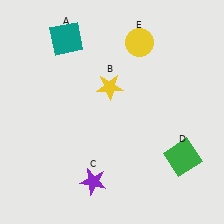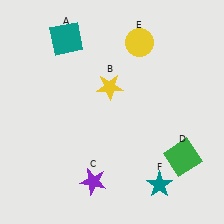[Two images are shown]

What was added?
A teal star (F) was added in Image 2.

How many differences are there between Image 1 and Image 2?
There is 1 difference between the two images.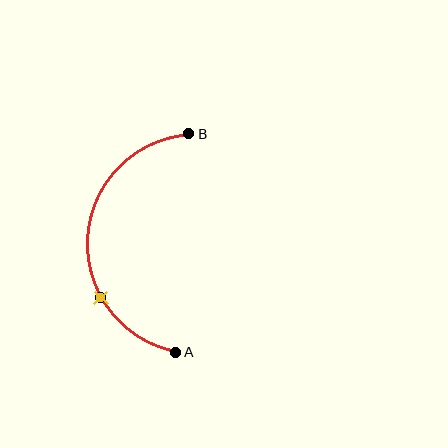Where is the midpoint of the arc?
The arc midpoint is the point on the curve farthest from the straight line joining A and B. It sits to the left of that line.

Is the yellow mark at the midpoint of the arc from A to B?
No. The yellow mark lies on the arc but is closer to endpoint A. The arc midpoint would be at the point on the curve equidistant along the arc from both A and B.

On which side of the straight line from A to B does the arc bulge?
The arc bulges to the left of the straight line connecting A and B.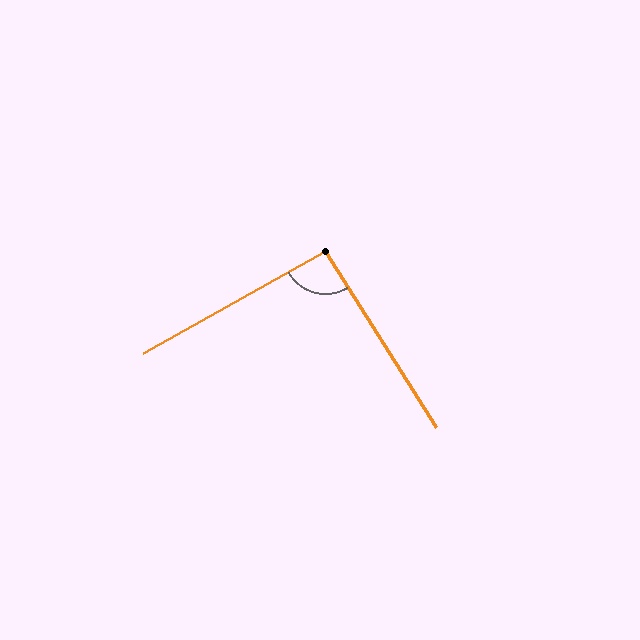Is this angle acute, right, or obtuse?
It is approximately a right angle.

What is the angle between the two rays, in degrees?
Approximately 93 degrees.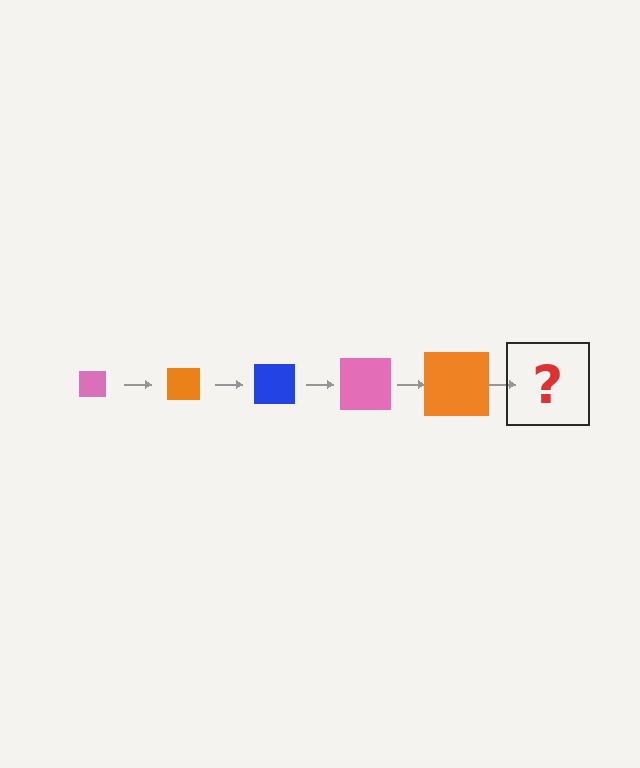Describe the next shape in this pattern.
It should be a blue square, larger than the previous one.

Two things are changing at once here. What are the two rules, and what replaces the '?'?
The two rules are that the square grows larger each step and the color cycles through pink, orange, and blue. The '?' should be a blue square, larger than the previous one.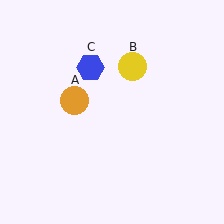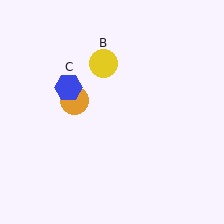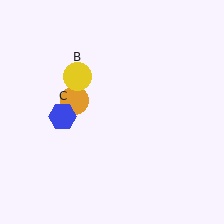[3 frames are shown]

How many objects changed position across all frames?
2 objects changed position: yellow circle (object B), blue hexagon (object C).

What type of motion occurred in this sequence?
The yellow circle (object B), blue hexagon (object C) rotated counterclockwise around the center of the scene.